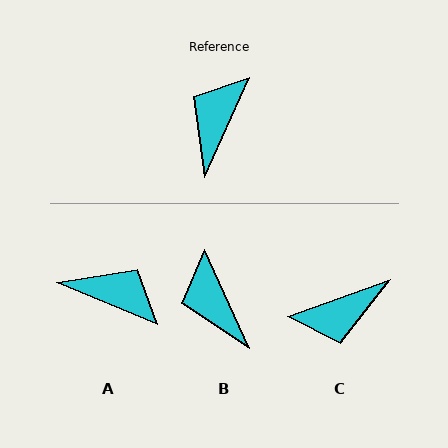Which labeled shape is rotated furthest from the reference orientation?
C, about 134 degrees away.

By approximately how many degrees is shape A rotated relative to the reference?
Approximately 89 degrees clockwise.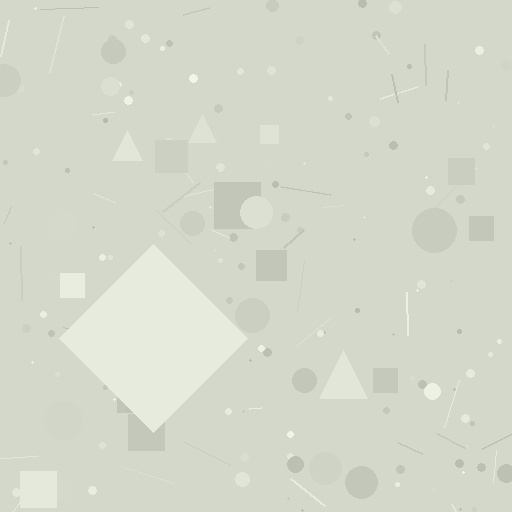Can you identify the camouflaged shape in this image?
The camouflaged shape is a diamond.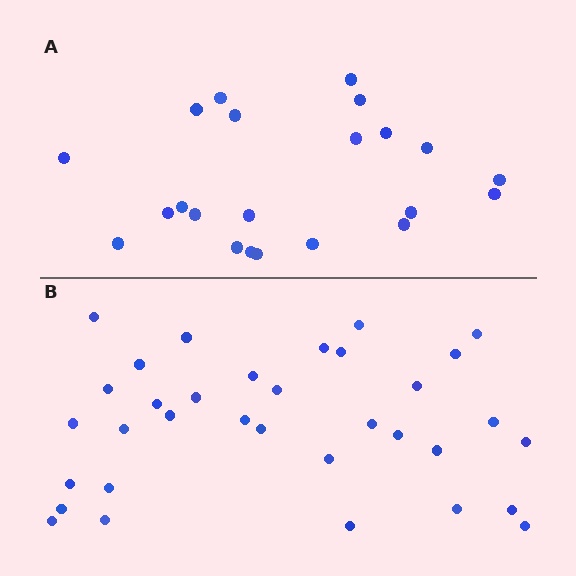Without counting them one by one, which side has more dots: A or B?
Region B (the bottom region) has more dots.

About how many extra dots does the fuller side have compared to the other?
Region B has roughly 12 or so more dots than region A.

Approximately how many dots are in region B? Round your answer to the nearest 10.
About 30 dots. (The exact count is 34, which rounds to 30.)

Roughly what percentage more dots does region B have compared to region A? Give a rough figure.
About 55% more.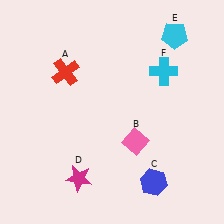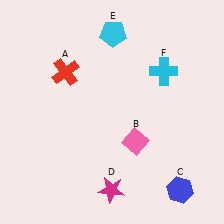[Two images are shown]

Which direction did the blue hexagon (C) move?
The blue hexagon (C) moved right.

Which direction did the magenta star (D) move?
The magenta star (D) moved right.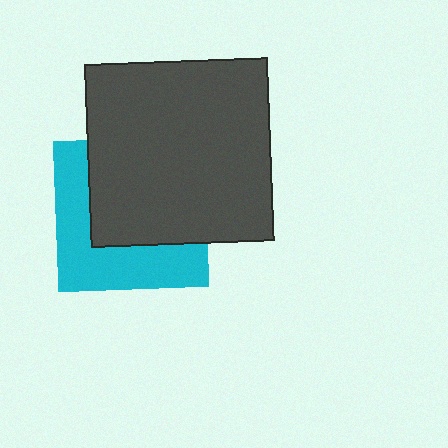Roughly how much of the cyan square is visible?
A small part of it is visible (roughly 44%).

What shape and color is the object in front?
The object in front is a dark gray square.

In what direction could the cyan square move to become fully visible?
The cyan square could move toward the lower-left. That would shift it out from behind the dark gray square entirely.